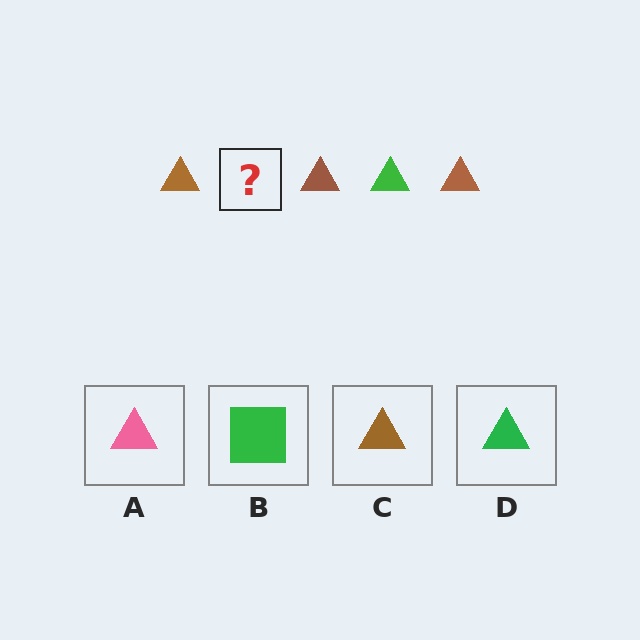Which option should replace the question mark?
Option D.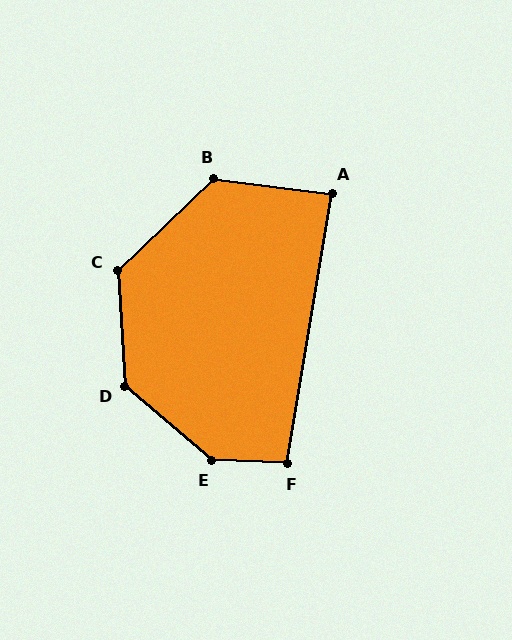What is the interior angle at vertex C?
Approximately 130 degrees (obtuse).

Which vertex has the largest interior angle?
E, at approximately 142 degrees.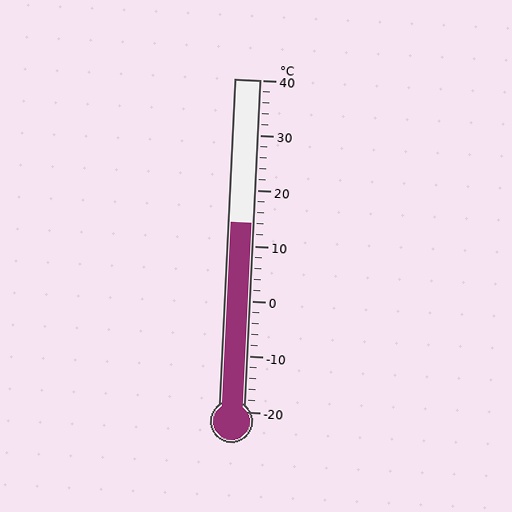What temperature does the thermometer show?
The thermometer shows approximately 14°C.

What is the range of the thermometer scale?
The thermometer scale ranges from -20°C to 40°C.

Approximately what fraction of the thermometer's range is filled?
The thermometer is filled to approximately 55% of its range.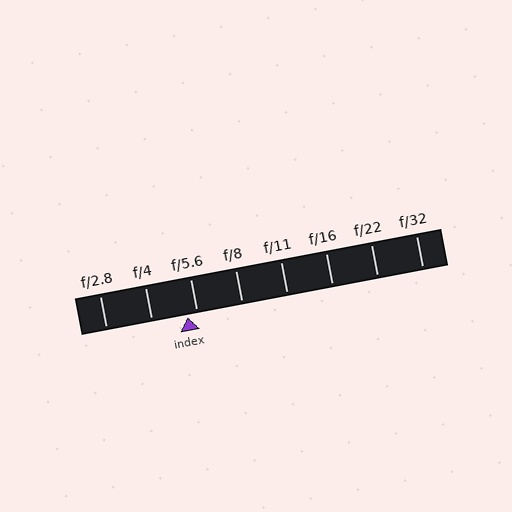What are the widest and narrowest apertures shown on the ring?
The widest aperture shown is f/2.8 and the narrowest is f/32.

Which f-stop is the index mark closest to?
The index mark is closest to f/5.6.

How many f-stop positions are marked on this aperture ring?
There are 8 f-stop positions marked.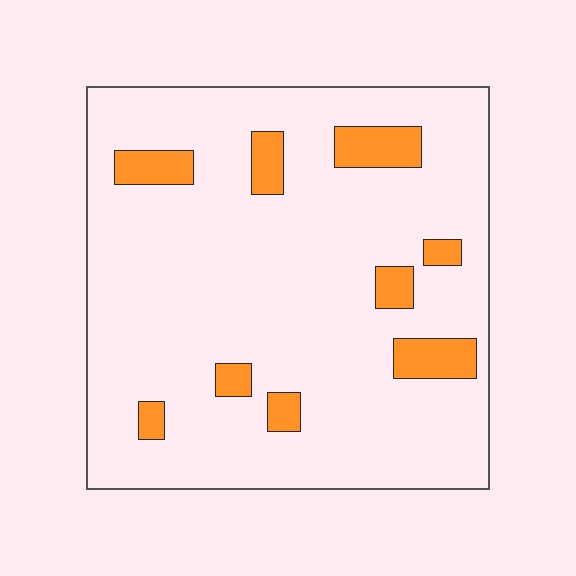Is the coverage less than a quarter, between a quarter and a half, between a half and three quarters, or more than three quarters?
Less than a quarter.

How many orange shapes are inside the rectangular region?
9.